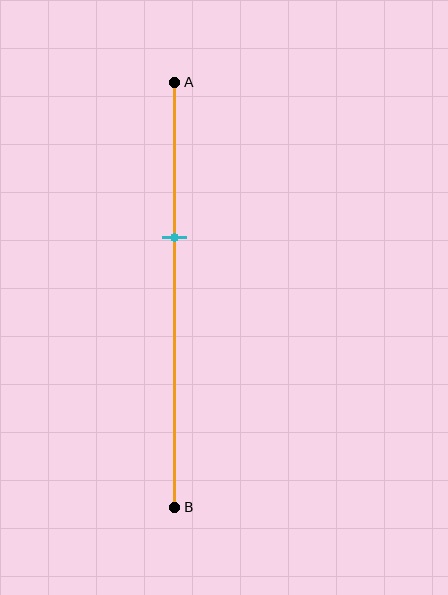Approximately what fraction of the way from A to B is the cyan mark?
The cyan mark is approximately 35% of the way from A to B.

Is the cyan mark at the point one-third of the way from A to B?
No, the mark is at about 35% from A, not at the 33% one-third point.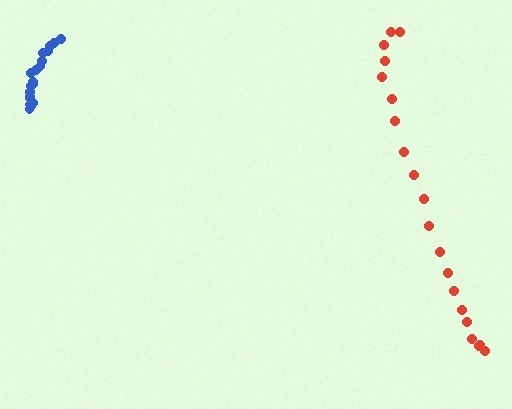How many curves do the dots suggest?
There are 2 distinct paths.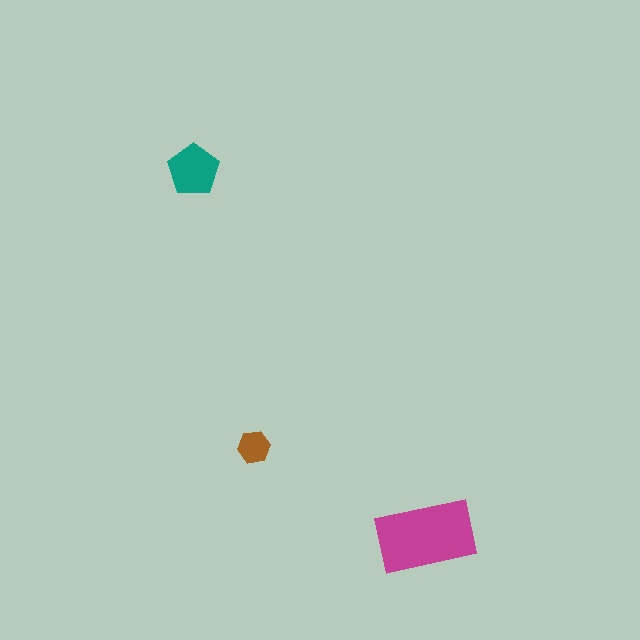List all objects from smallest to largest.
The brown hexagon, the teal pentagon, the magenta rectangle.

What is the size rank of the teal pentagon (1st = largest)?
2nd.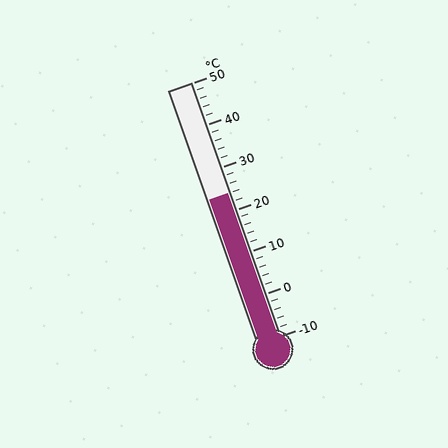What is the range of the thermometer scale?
The thermometer scale ranges from -10°C to 50°C.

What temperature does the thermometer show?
The thermometer shows approximately 24°C.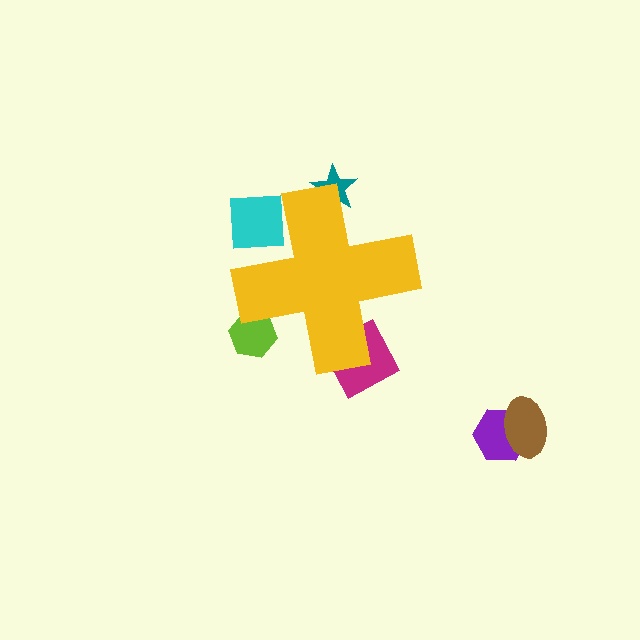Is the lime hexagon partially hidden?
Yes, the lime hexagon is partially hidden behind the yellow cross.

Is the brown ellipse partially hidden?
No, the brown ellipse is fully visible.